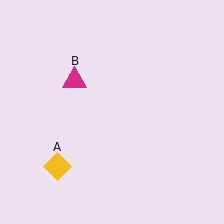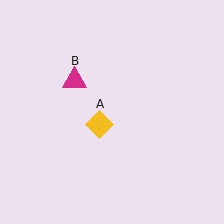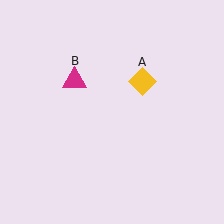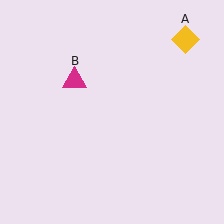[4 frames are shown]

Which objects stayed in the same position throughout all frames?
Magenta triangle (object B) remained stationary.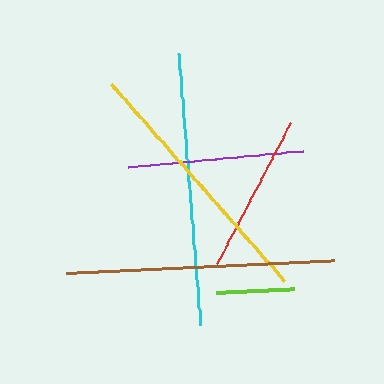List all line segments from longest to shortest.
From longest to shortest: cyan, brown, yellow, purple, red, lime.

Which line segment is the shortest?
The lime line is the shortest at approximately 78 pixels.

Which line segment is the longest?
The cyan line is the longest at approximately 272 pixels.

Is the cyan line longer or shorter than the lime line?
The cyan line is longer than the lime line.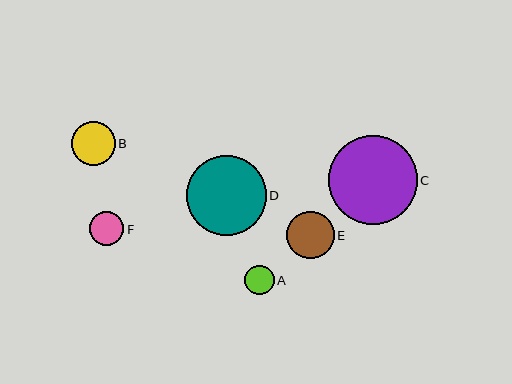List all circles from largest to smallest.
From largest to smallest: C, D, E, B, F, A.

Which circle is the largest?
Circle C is the largest with a size of approximately 89 pixels.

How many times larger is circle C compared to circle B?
Circle C is approximately 2.0 times the size of circle B.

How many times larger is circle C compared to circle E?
Circle C is approximately 1.9 times the size of circle E.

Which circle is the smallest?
Circle A is the smallest with a size of approximately 30 pixels.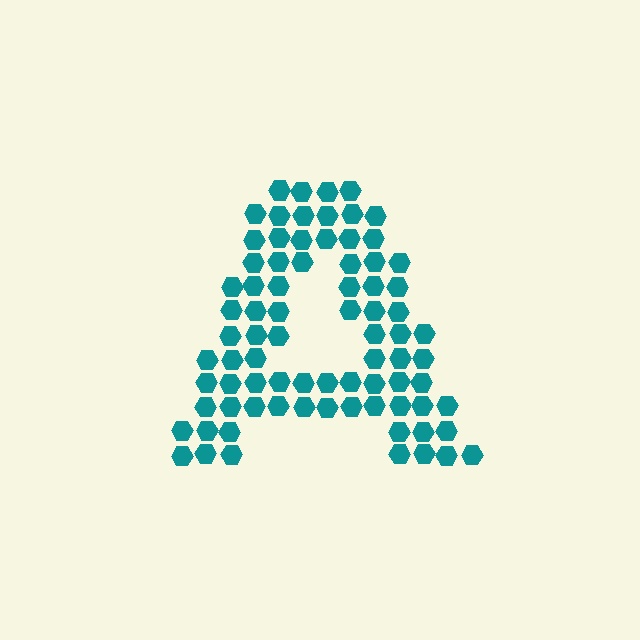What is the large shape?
The large shape is the letter A.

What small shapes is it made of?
It is made of small hexagons.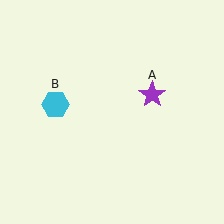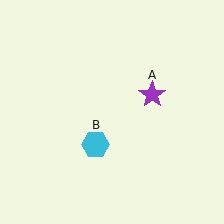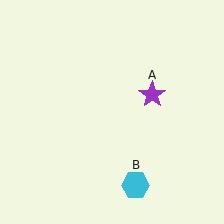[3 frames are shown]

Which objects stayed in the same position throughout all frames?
Purple star (object A) remained stationary.